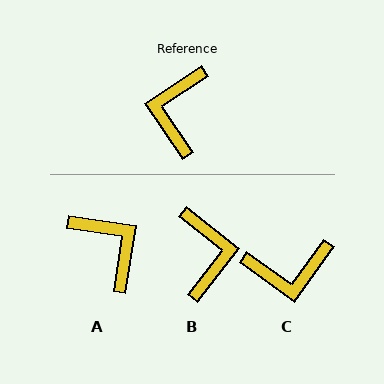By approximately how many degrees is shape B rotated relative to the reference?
Approximately 162 degrees clockwise.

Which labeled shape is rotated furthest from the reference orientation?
B, about 162 degrees away.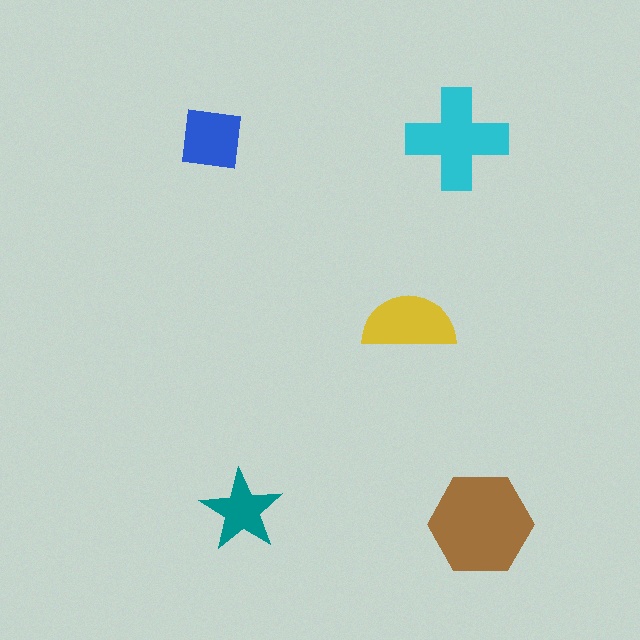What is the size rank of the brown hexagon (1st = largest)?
1st.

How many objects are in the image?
There are 5 objects in the image.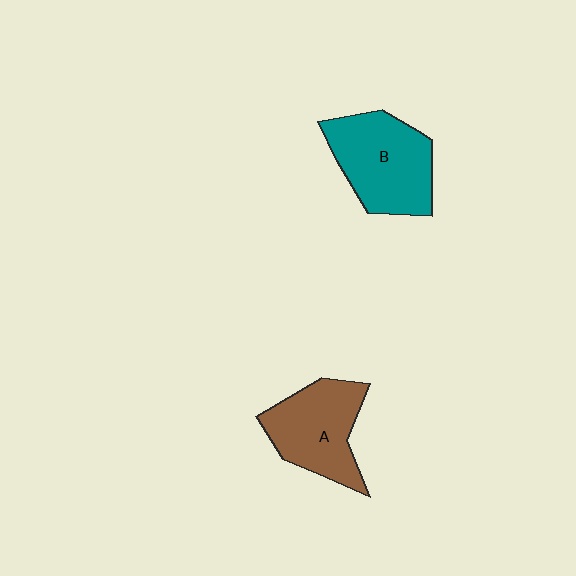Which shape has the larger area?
Shape B (teal).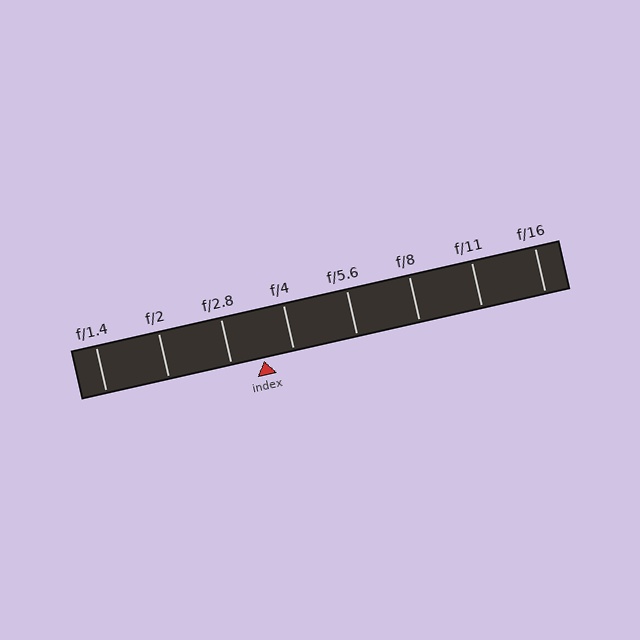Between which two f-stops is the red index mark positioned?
The index mark is between f/2.8 and f/4.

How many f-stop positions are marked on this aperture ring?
There are 8 f-stop positions marked.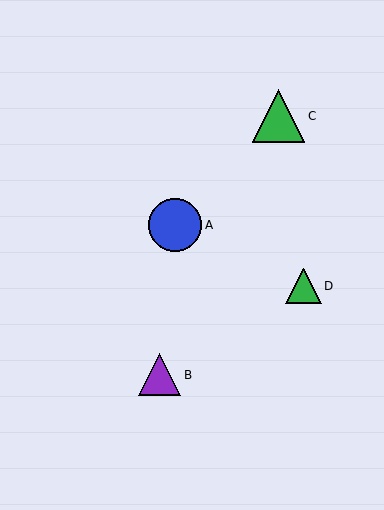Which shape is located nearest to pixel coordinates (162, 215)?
The blue circle (labeled A) at (175, 225) is nearest to that location.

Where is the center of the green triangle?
The center of the green triangle is at (304, 286).